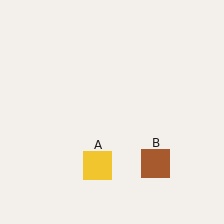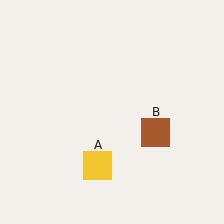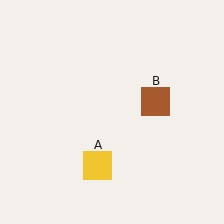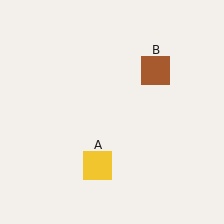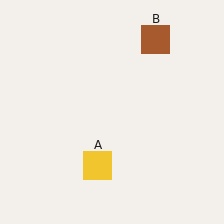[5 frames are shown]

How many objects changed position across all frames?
1 object changed position: brown square (object B).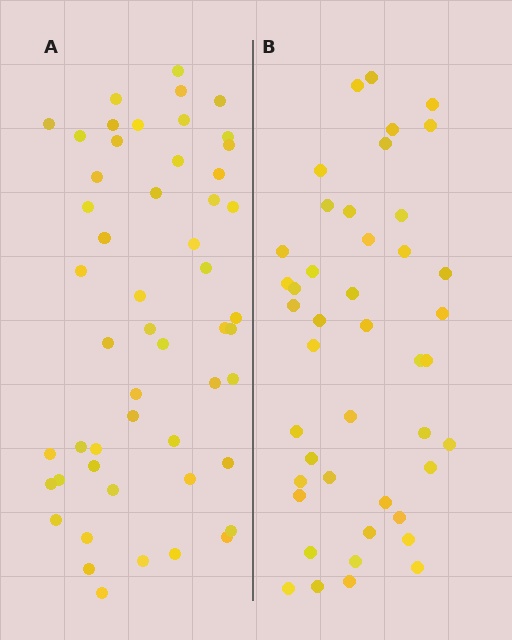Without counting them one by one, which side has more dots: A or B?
Region A (the left region) has more dots.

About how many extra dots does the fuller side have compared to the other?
Region A has roughly 8 or so more dots than region B.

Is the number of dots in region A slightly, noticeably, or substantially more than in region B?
Region A has only slightly more — the two regions are fairly close. The ratio is roughly 1.2 to 1.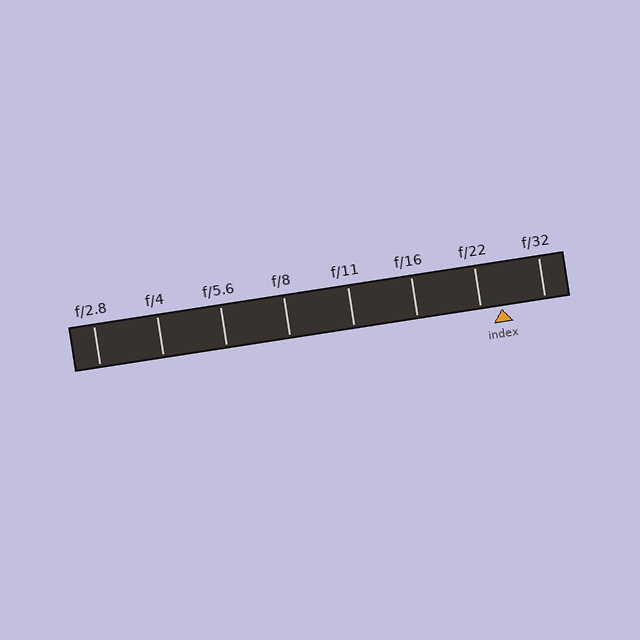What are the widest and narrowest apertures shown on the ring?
The widest aperture shown is f/2.8 and the narrowest is f/32.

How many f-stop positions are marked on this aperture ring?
There are 8 f-stop positions marked.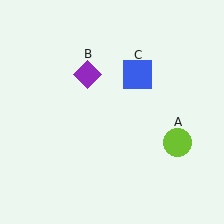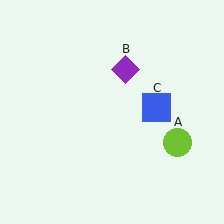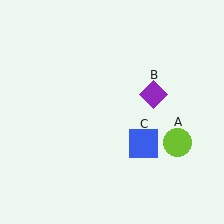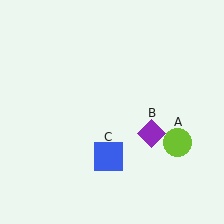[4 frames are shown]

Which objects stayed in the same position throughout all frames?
Lime circle (object A) remained stationary.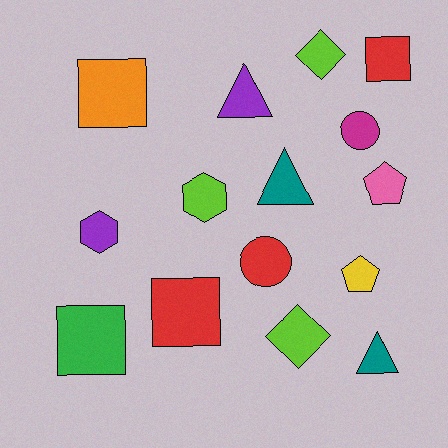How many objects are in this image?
There are 15 objects.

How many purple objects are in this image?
There are 2 purple objects.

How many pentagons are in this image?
There are 2 pentagons.